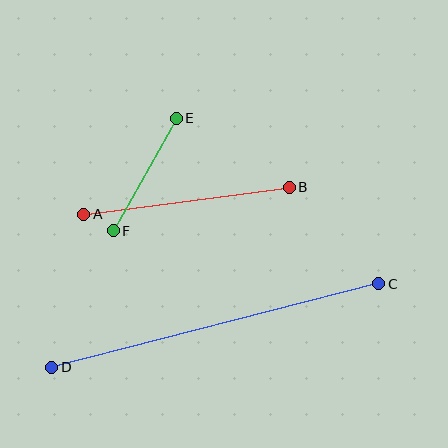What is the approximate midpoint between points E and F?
The midpoint is at approximately (145, 175) pixels.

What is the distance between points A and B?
The distance is approximately 207 pixels.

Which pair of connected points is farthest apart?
Points C and D are farthest apart.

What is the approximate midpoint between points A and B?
The midpoint is at approximately (186, 201) pixels.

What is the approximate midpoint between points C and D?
The midpoint is at approximately (215, 325) pixels.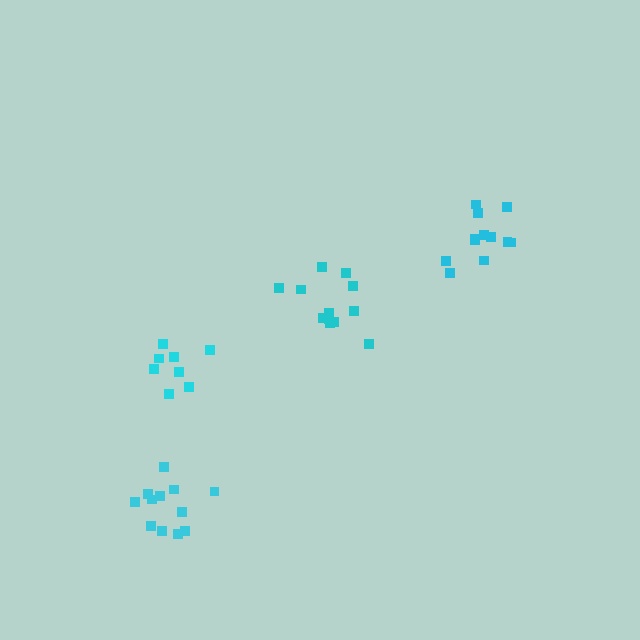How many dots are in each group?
Group 1: 12 dots, Group 2: 12 dots, Group 3: 8 dots, Group 4: 12 dots (44 total).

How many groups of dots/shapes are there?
There are 4 groups.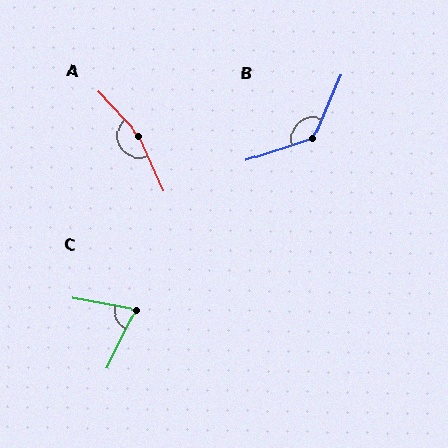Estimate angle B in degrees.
Approximately 131 degrees.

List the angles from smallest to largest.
C (74°), B (131°), A (162°).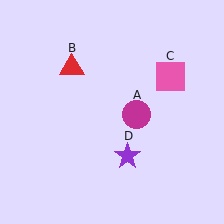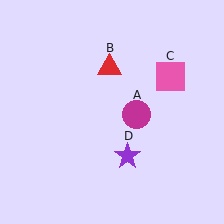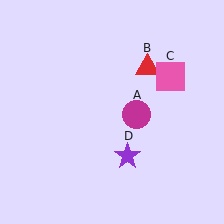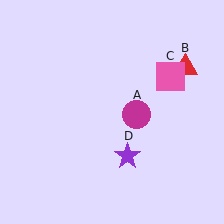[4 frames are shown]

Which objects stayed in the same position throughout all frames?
Magenta circle (object A) and pink square (object C) and purple star (object D) remained stationary.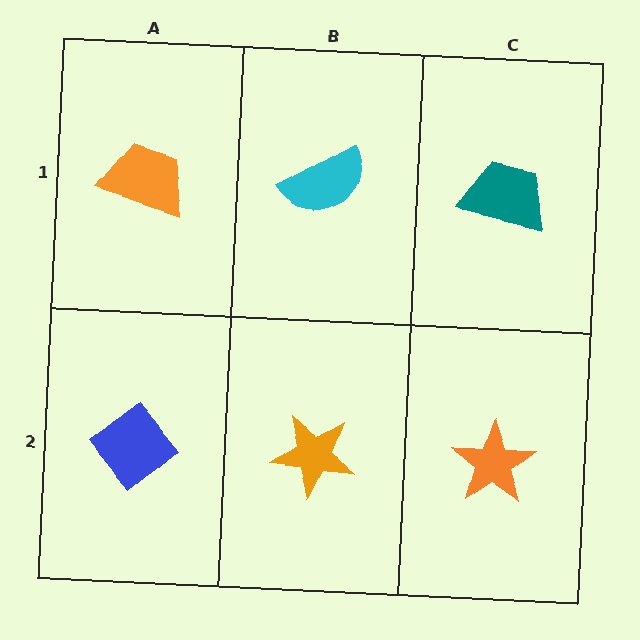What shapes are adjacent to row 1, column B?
An orange star (row 2, column B), an orange trapezoid (row 1, column A), a teal trapezoid (row 1, column C).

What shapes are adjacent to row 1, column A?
A blue diamond (row 2, column A), a cyan semicircle (row 1, column B).